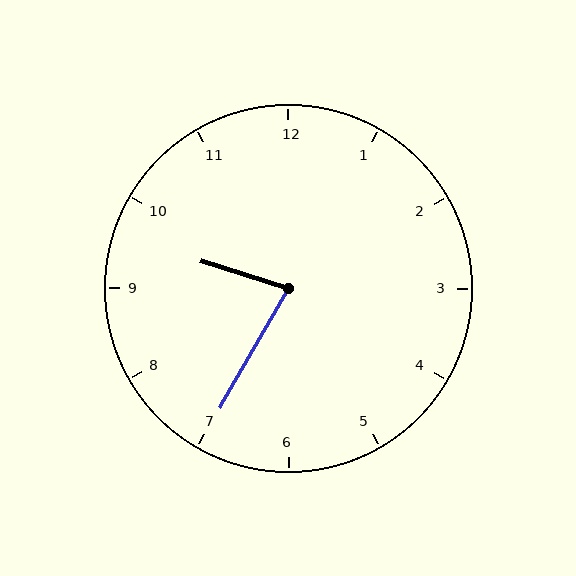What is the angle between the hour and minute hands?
Approximately 78 degrees.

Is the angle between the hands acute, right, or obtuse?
It is acute.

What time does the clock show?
9:35.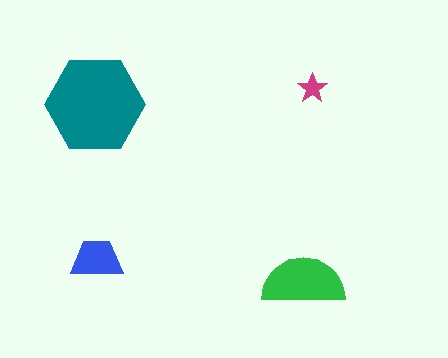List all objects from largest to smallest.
The teal hexagon, the green semicircle, the blue trapezoid, the magenta star.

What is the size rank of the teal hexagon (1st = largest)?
1st.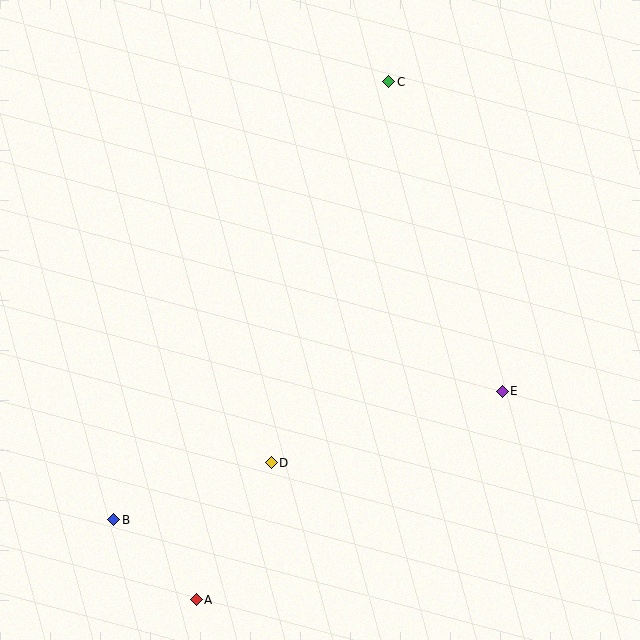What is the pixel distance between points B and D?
The distance between B and D is 167 pixels.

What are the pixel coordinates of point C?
Point C is at (389, 82).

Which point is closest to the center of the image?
Point D at (271, 463) is closest to the center.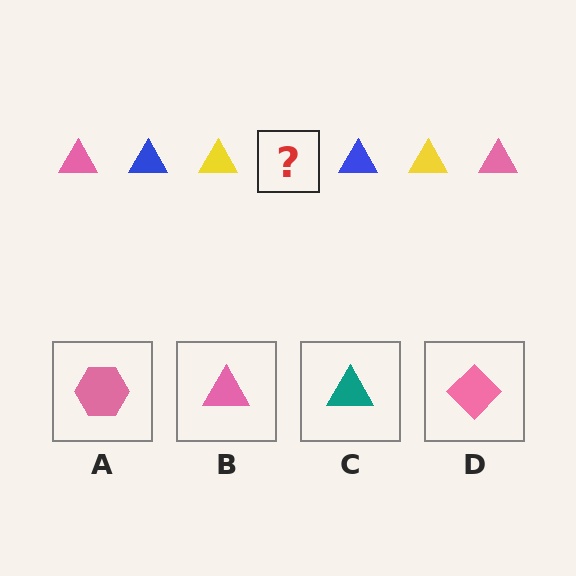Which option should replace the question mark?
Option B.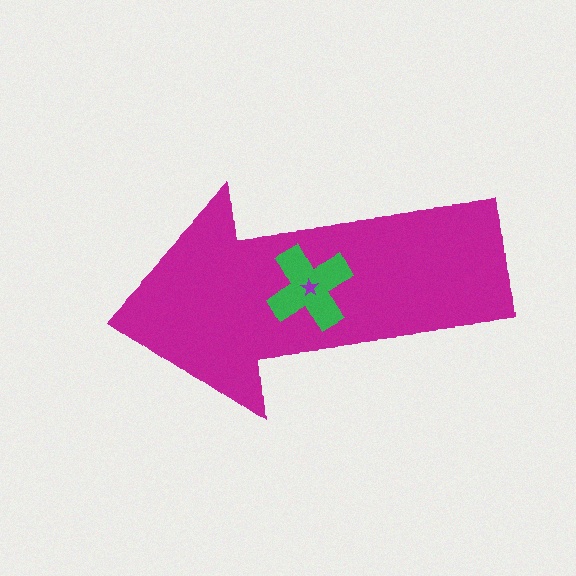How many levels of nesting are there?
3.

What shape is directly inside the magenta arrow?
The green cross.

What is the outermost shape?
The magenta arrow.